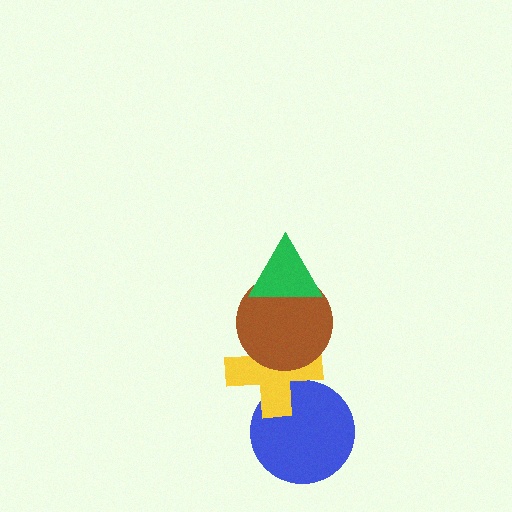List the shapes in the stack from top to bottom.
From top to bottom: the green triangle, the brown circle, the yellow cross, the blue circle.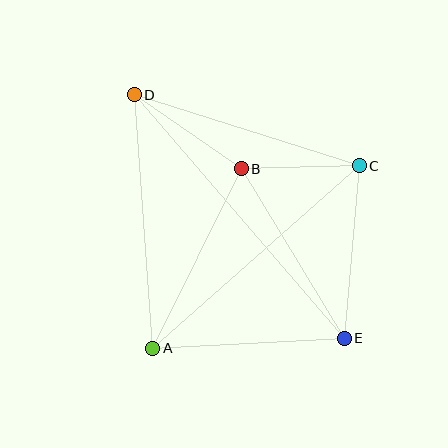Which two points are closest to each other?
Points B and C are closest to each other.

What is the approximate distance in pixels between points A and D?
The distance between A and D is approximately 254 pixels.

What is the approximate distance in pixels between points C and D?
The distance between C and D is approximately 236 pixels.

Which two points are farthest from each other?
Points D and E are farthest from each other.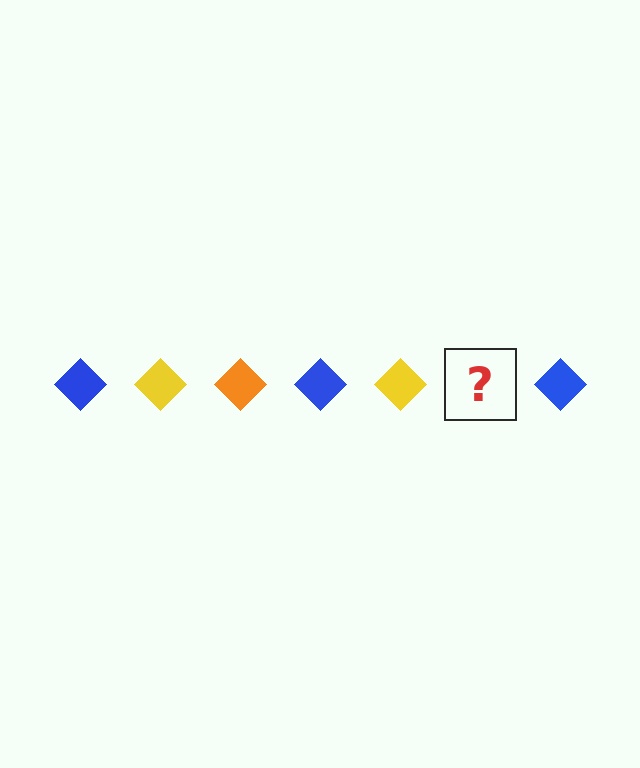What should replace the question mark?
The question mark should be replaced with an orange diamond.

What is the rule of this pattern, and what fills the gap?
The rule is that the pattern cycles through blue, yellow, orange diamonds. The gap should be filled with an orange diamond.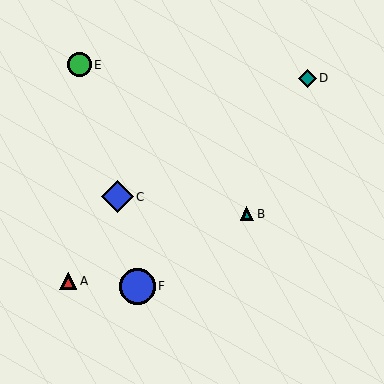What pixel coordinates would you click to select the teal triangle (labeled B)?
Click at (247, 214) to select the teal triangle B.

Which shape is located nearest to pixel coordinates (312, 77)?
The teal diamond (labeled D) at (308, 78) is nearest to that location.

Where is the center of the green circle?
The center of the green circle is at (79, 65).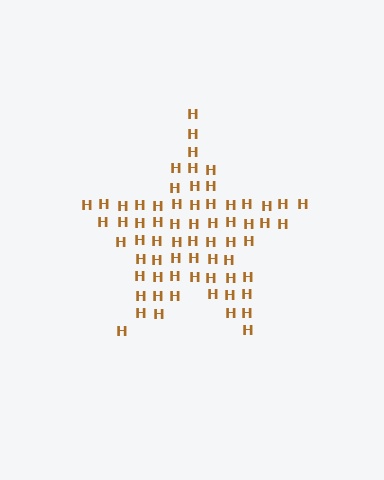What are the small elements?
The small elements are letter H's.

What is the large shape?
The large shape is a star.